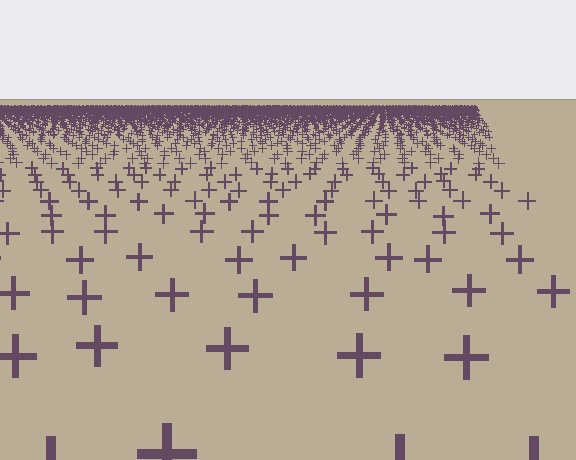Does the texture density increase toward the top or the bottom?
Density increases toward the top.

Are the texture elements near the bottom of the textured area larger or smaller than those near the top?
Larger. Near the bottom, elements are closer to the viewer and appear at a bigger on-screen size.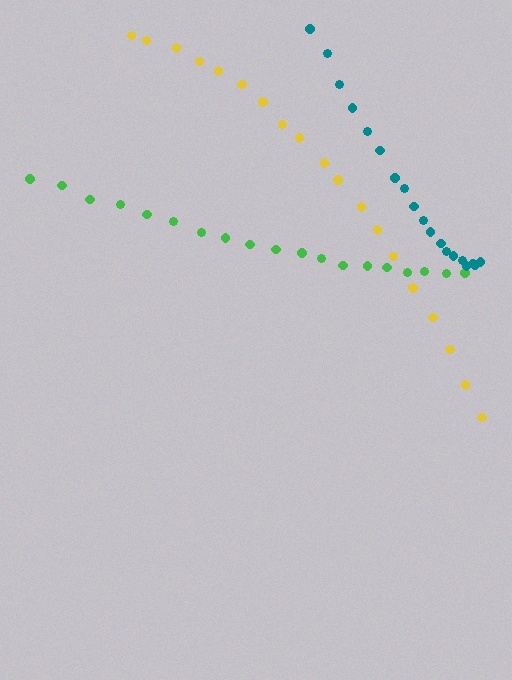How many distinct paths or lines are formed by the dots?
There are 3 distinct paths.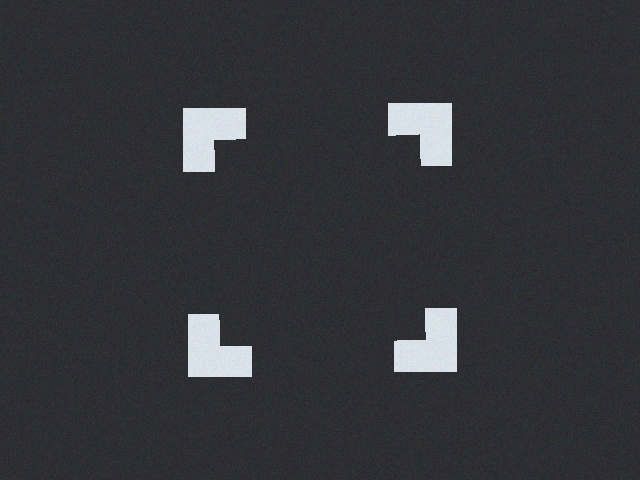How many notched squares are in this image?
There are 4 — one at each vertex of the illusory square.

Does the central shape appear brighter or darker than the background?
It typically appears slightly darker than the background, even though no actual brightness change is drawn.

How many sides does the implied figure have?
4 sides.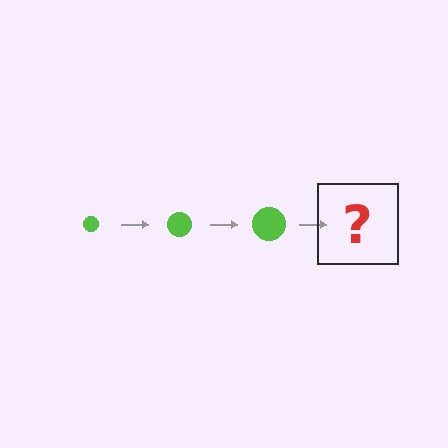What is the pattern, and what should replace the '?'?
The pattern is that the circle gets progressively larger each step. The '?' should be a lime circle, larger than the previous one.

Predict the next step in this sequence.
The next step is a lime circle, larger than the previous one.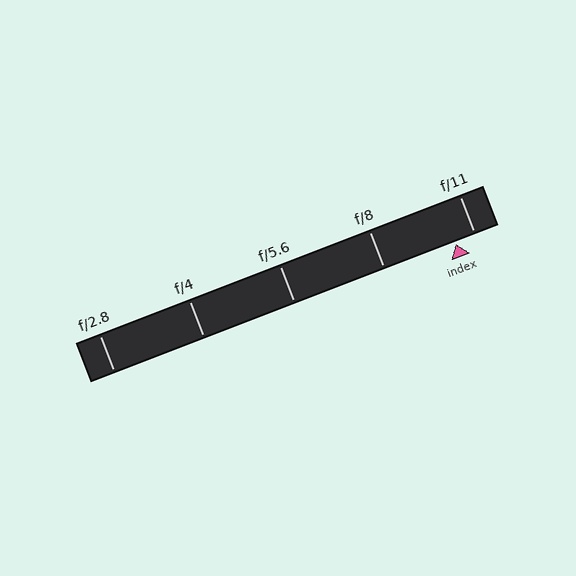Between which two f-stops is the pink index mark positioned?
The index mark is between f/8 and f/11.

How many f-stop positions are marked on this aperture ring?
There are 5 f-stop positions marked.